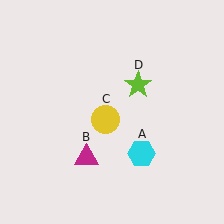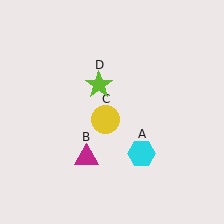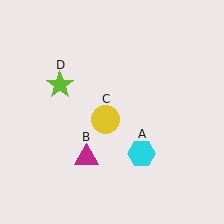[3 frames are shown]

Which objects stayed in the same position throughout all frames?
Cyan hexagon (object A) and magenta triangle (object B) and yellow circle (object C) remained stationary.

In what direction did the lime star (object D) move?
The lime star (object D) moved left.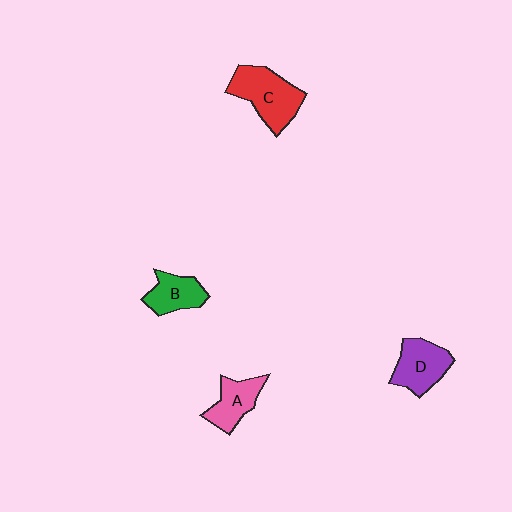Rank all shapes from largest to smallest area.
From largest to smallest: C (red), D (purple), A (pink), B (green).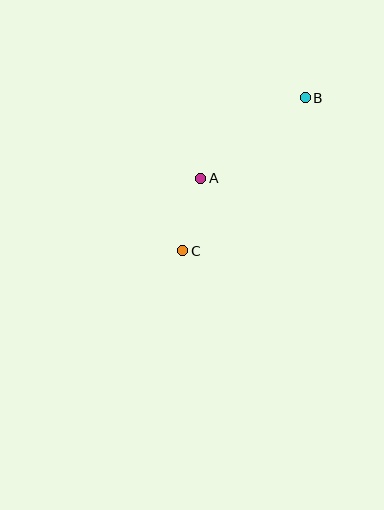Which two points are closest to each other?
Points A and C are closest to each other.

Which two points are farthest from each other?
Points B and C are farthest from each other.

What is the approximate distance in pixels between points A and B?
The distance between A and B is approximately 132 pixels.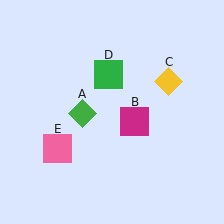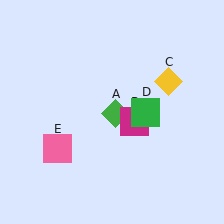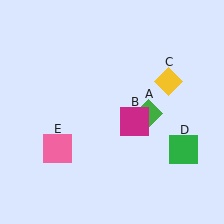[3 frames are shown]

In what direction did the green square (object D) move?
The green square (object D) moved down and to the right.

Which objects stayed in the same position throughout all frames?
Magenta square (object B) and yellow diamond (object C) and pink square (object E) remained stationary.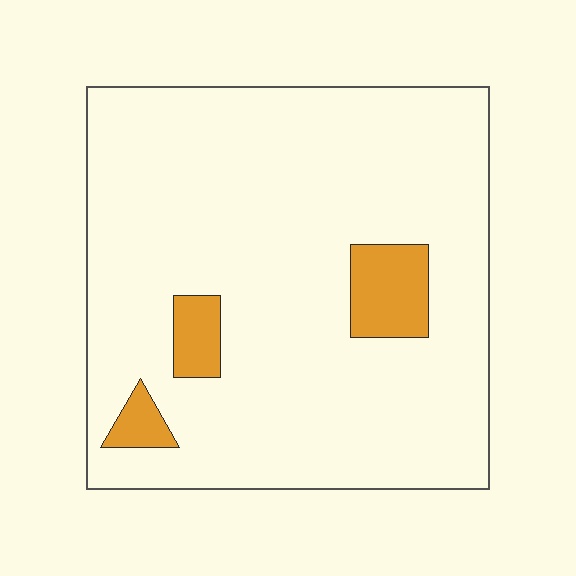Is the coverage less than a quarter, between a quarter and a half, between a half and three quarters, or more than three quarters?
Less than a quarter.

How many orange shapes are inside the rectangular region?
3.